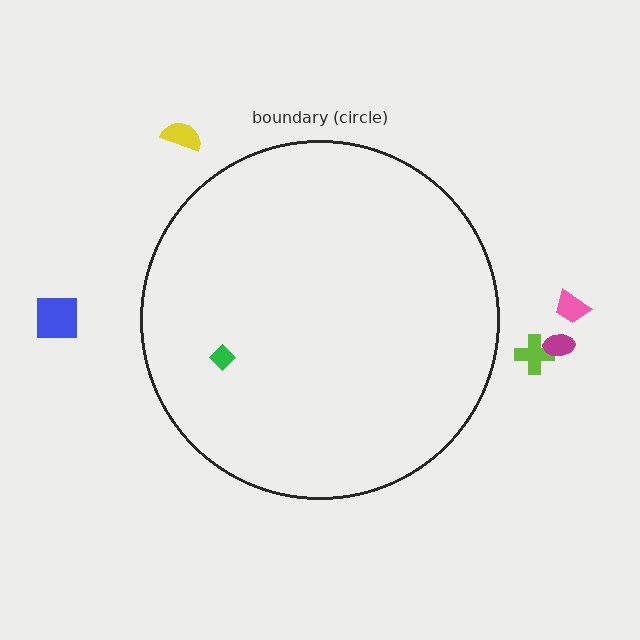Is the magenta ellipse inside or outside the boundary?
Outside.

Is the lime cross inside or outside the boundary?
Outside.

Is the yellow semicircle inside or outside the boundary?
Outside.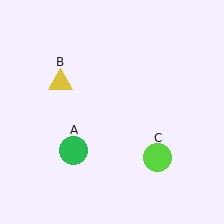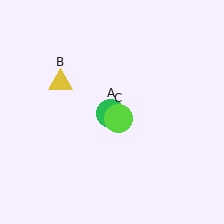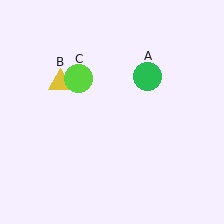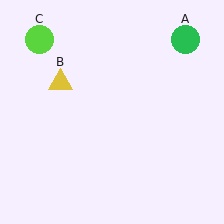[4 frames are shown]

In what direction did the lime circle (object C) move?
The lime circle (object C) moved up and to the left.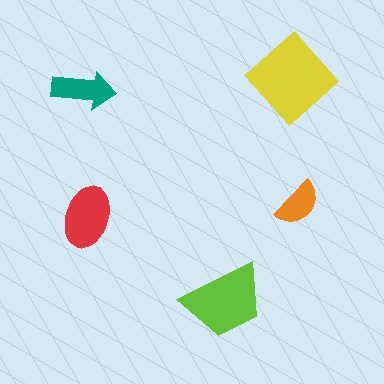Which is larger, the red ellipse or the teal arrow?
The red ellipse.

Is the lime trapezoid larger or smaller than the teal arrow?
Larger.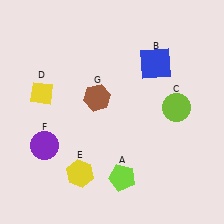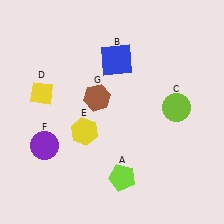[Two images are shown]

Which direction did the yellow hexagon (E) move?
The yellow hexagon (E) moved up.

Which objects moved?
The objects that moved are: the blue square (B), the yellow hexagon (E).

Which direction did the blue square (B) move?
The blue square (B) moved left.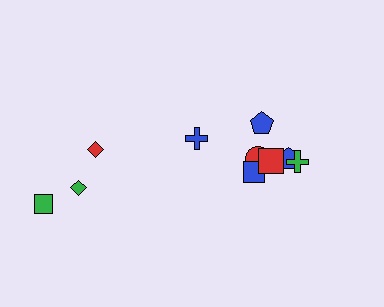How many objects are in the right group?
There are 6 objects.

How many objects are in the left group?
There are 4 objects.